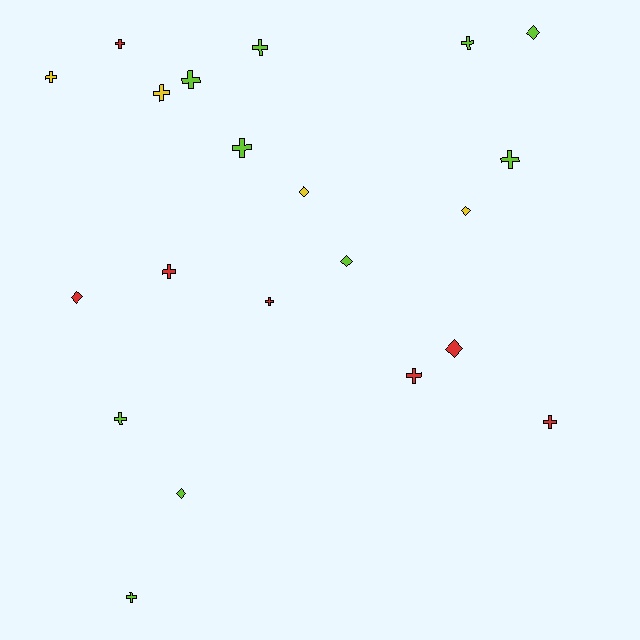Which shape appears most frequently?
Cross, with 14 objects.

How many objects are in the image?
There are 21 objects.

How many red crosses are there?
There are 5 red crosses.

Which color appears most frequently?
Lime, with 10 objects.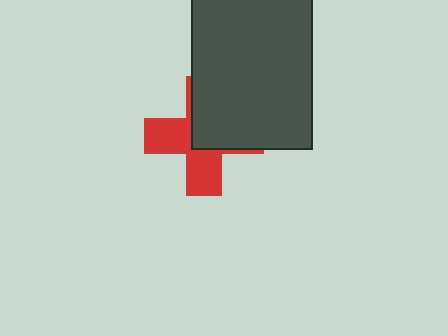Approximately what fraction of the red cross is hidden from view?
Roughly 49% of the red cross is hidden behind the dark gray rectangle.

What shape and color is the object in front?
The object in front is a dark gray rectangle.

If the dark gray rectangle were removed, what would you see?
You would see the complete red cross.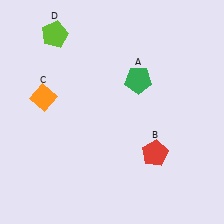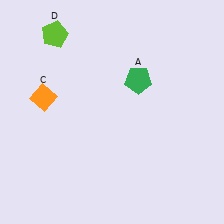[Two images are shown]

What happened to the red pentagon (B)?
The red pentagon (B) was removed in Image 2. It was in the bottom-right area of Image 1.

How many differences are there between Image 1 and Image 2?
There is 1 difference between the two images.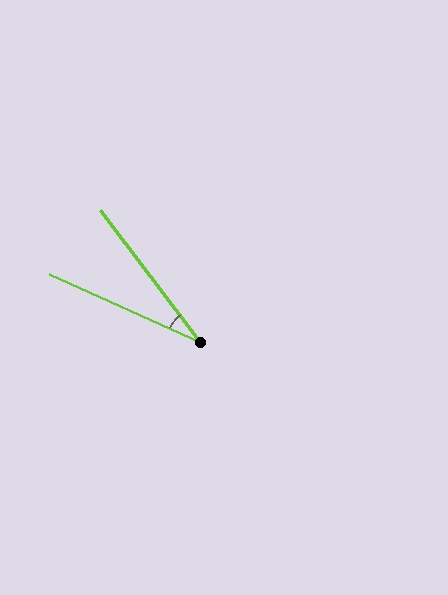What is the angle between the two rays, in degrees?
Approximately 29 degrees.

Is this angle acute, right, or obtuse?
It is acute.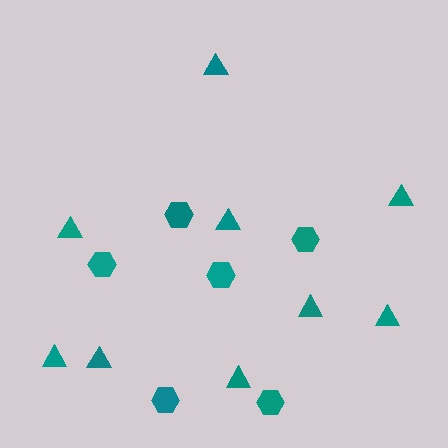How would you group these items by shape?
There are 2 groups: one group of hexagons (6) and one group of triangles (9).